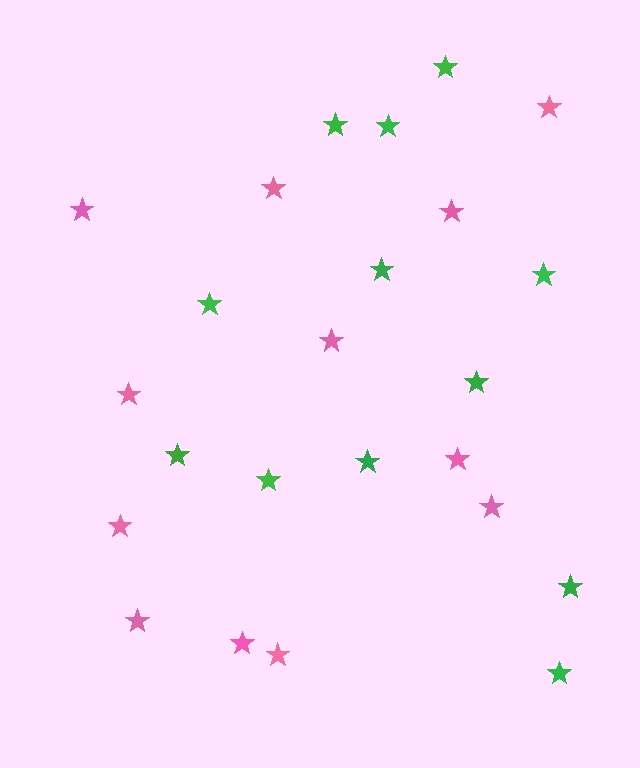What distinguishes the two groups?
There are 2 groups: one group of green stars (12) and one group of pink stars (12).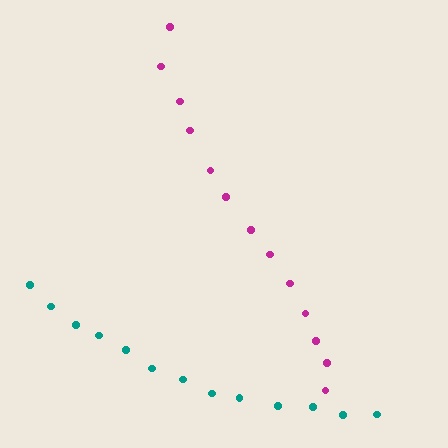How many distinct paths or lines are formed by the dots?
There are 2 distinct paths.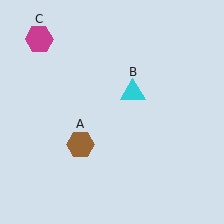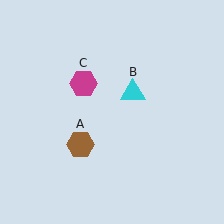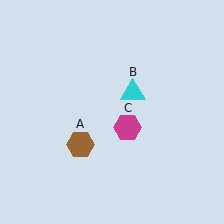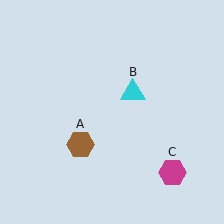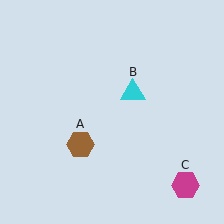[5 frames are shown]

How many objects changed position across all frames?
1 object changed position: magenta hexagon (object C).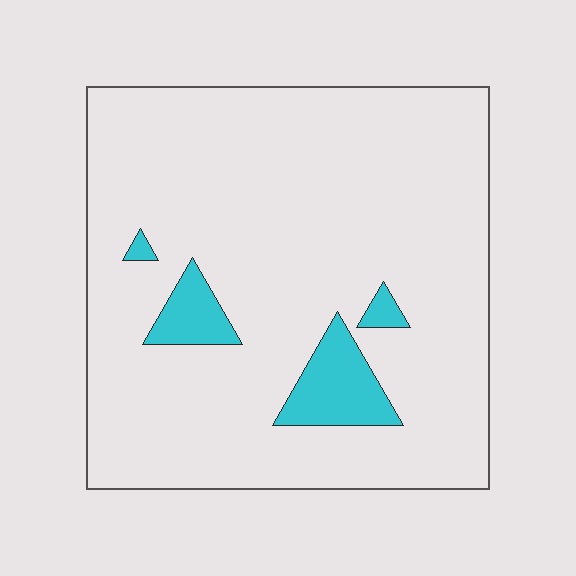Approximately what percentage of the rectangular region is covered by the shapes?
Approximately 10%.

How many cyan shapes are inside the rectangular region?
4.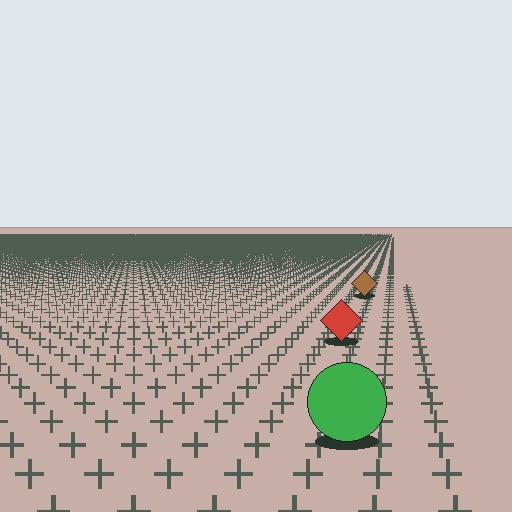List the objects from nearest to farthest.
From nearest to farthest: the green circle, the red diamond, the brown diamond.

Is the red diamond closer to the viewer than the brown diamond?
Yes. The red diamond is closer — you can tell from the texture gradient: the ground texture is coarser near it.